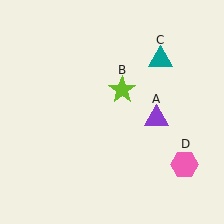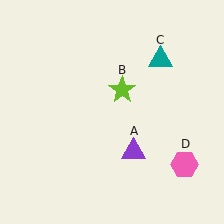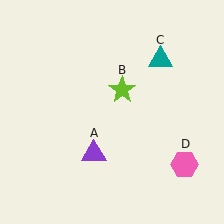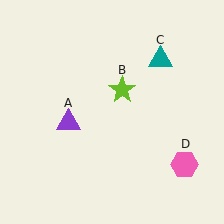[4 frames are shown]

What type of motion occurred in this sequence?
The purple triangle (object A) rotated clockwise around the center of the scene.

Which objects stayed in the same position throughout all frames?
Lime star (object B) and teal triangle (object C) and pink hexagon (object D) remained stationary.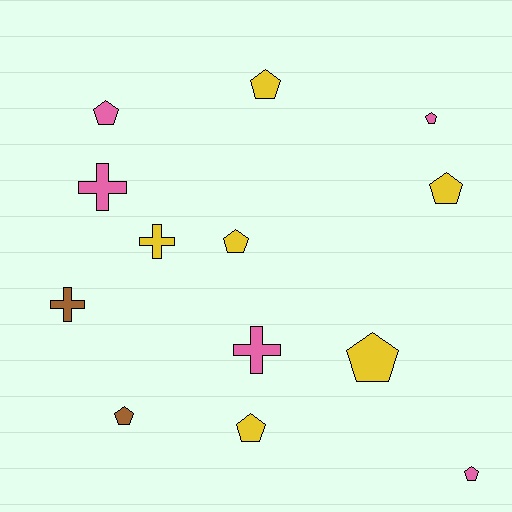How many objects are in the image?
There are 13 objects.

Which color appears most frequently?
Yellow, with 6 objects.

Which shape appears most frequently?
Pentagon, with 9 objects.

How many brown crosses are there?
There is 1 brown cross.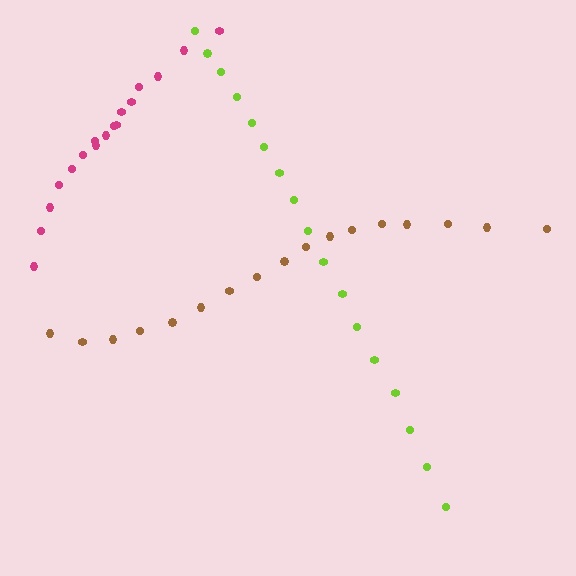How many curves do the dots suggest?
There are 3 distinct paths.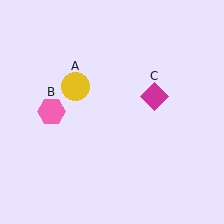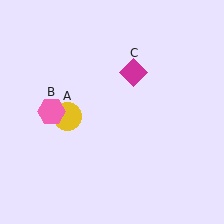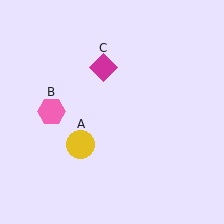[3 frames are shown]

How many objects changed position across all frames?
2 objects changed position: yellow circle (object A), magenta diamond (object C).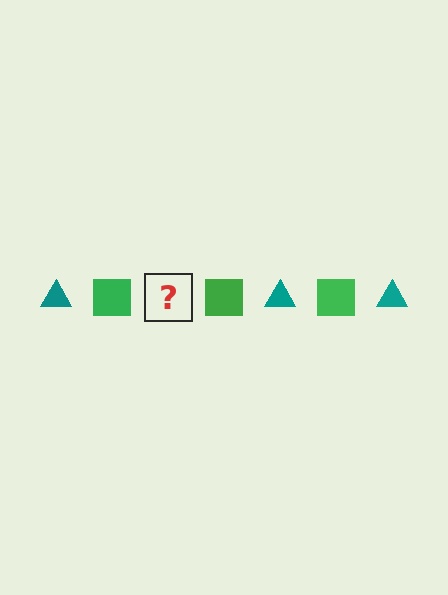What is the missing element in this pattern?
The missing element is a teal triangle.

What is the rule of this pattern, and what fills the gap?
The rule is that the pattern alternates between teal triangle and green square. The gap should be filled with a teal triangle.